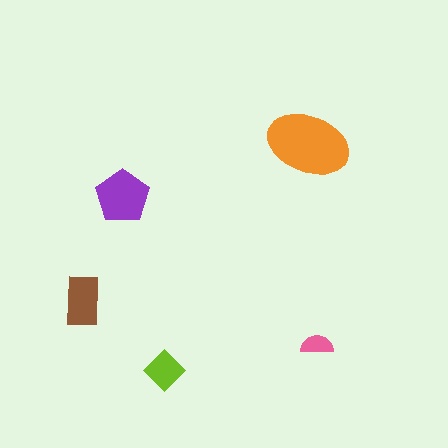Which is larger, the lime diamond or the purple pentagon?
The purple pentagon.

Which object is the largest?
The orange ellipse.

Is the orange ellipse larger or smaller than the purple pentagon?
Larger.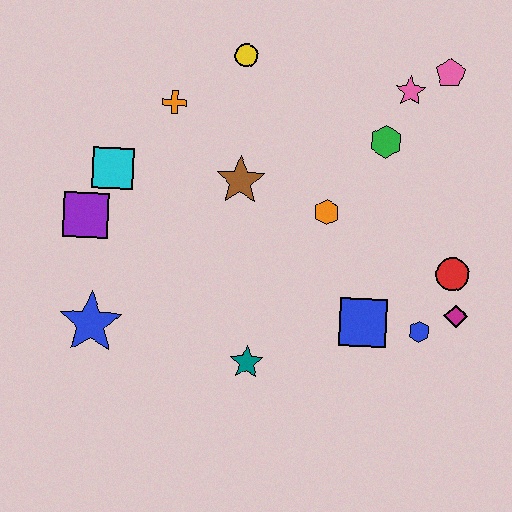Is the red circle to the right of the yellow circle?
Yes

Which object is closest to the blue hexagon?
The magenta diamond is closest to the blue hexagon.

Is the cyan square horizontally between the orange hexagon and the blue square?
No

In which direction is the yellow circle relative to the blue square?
The yellow circle is above the blue square.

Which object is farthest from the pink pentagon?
The blue star is farthest from the pink pentagon.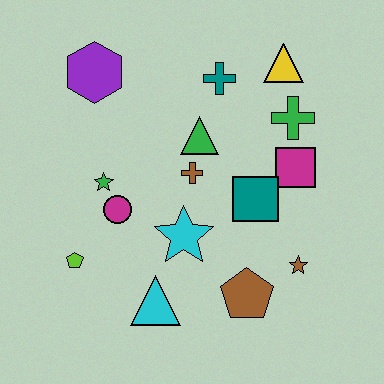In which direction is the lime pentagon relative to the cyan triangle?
The lime pentagon is to the left of the cyan triangle.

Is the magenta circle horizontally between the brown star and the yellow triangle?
No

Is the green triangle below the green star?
No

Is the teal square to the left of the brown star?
Yes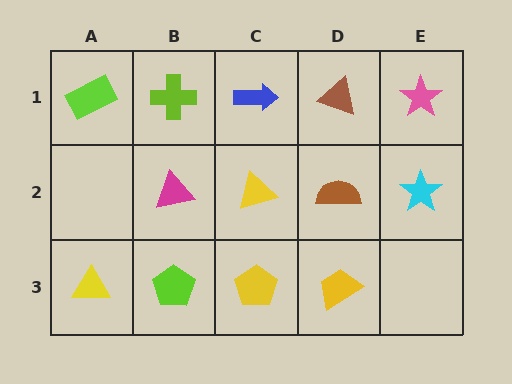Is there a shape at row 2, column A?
No, that cell is empty.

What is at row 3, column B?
A lime pentagon.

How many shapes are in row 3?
4 shapes.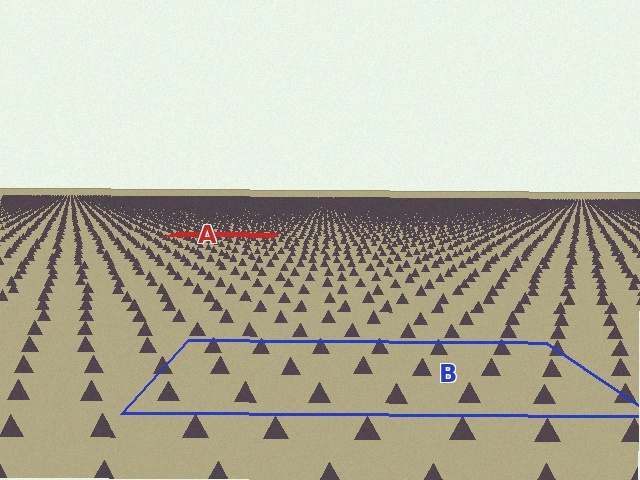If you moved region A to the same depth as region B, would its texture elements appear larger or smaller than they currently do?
They would appear larger. At a closer depth, the same texture elements are projected at a bigger on-screen size.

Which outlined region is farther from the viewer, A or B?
Region A is farther from the viewer — the texture elements inside it appear smaller and more densely packed.